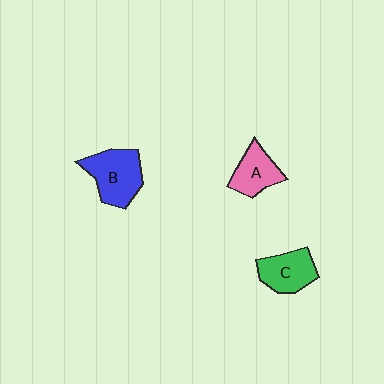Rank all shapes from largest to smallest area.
From largest to smallest: B (blue), C (green), A (pink).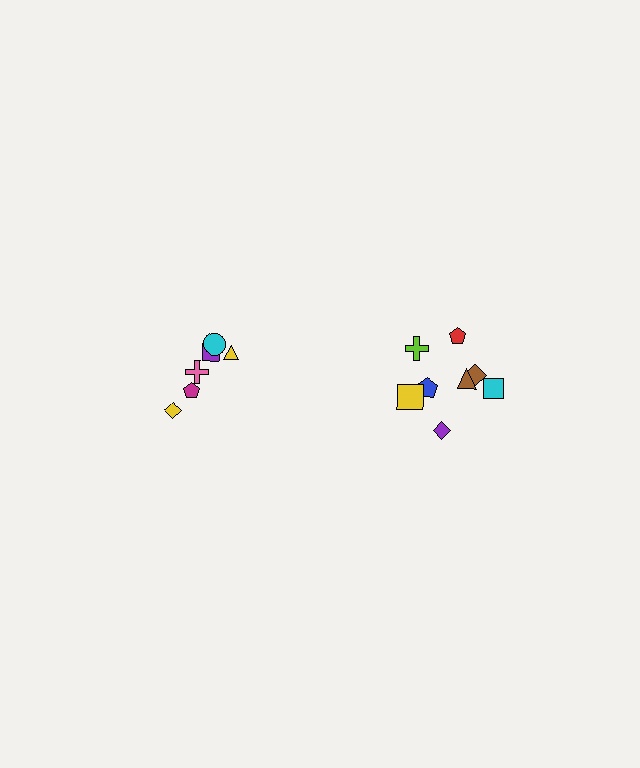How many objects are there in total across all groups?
There are 14 objects.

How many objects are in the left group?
There are 6 objects.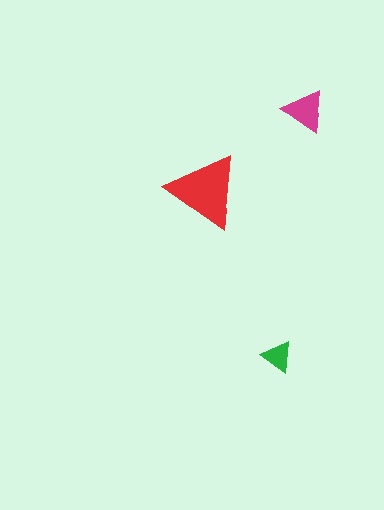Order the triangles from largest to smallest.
the red one, the magenta one, the green one.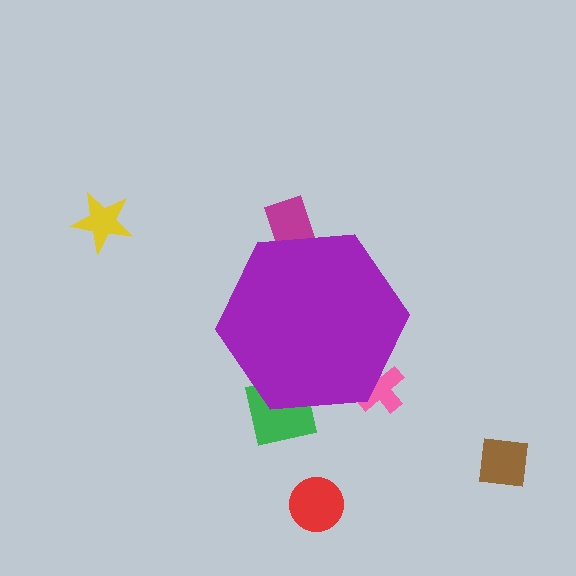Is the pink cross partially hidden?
Yes, the pink cross is partially hidden behind the purple hexagon.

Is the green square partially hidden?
Yes, the green square is partially hidden behind the purple hexagon.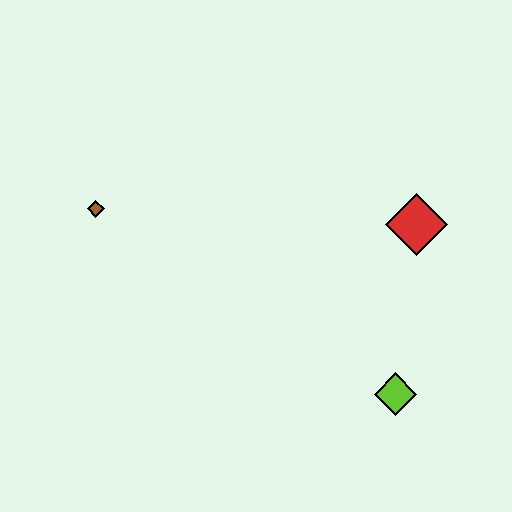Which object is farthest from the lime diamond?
The brown diamond is farthest from the lime diamond.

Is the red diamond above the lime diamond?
Yes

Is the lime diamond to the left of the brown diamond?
No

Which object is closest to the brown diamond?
The red diamond is closest to the brown diamond.